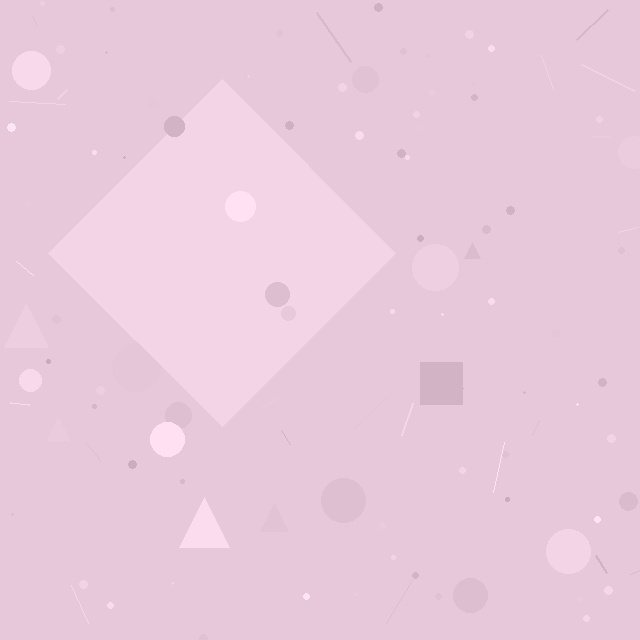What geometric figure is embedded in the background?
A diamond is embedded in the background.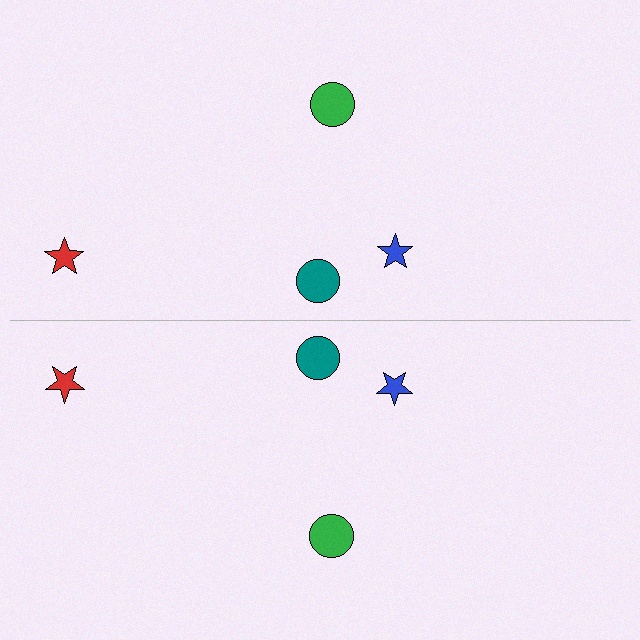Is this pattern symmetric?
Yes, this pattern has bilateral (reflection) symmetry.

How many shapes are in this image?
There are 8 shapes in this image.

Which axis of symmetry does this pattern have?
The pattern has a horizontal axis of symmetry running through the center of the image.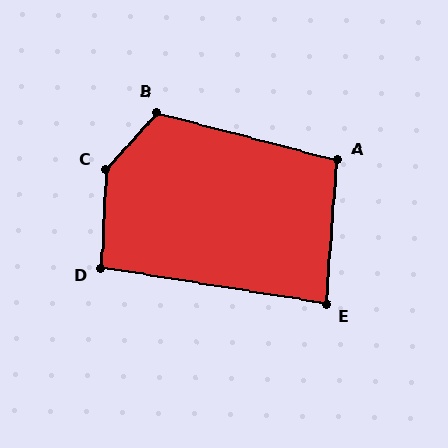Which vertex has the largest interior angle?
C, at approximately 140 degrees.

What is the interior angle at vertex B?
Approximately 117 degrees (obtuse).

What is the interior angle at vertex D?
Approximately 97 degrees (obtuse).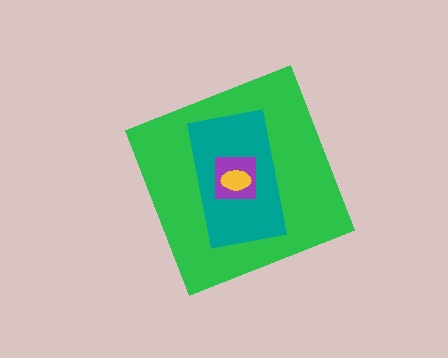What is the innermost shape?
The yellow ellipse.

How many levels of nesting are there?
4.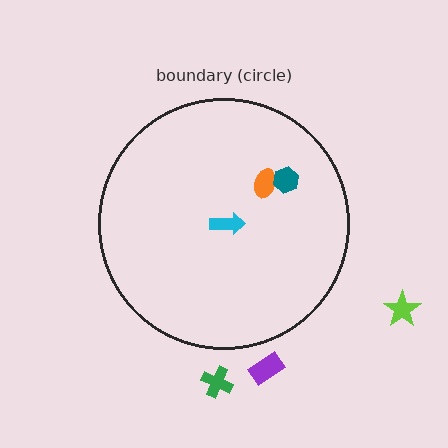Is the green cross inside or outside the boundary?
Outside.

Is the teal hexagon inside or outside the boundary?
Inside.